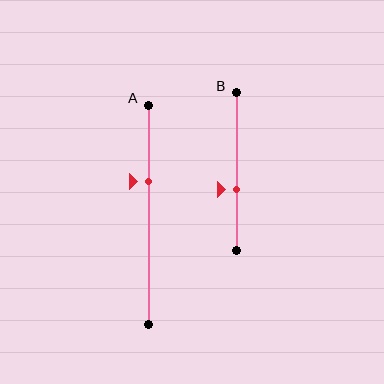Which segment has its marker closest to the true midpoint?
Segment B has its marker closest to the true midpoint.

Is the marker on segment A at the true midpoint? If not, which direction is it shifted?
No, the marker on segment A is shifted upward by about 15% of the segment length.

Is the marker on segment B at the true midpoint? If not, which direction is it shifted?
No, the marker on segment B is shifted downward by about 11% of the segment length.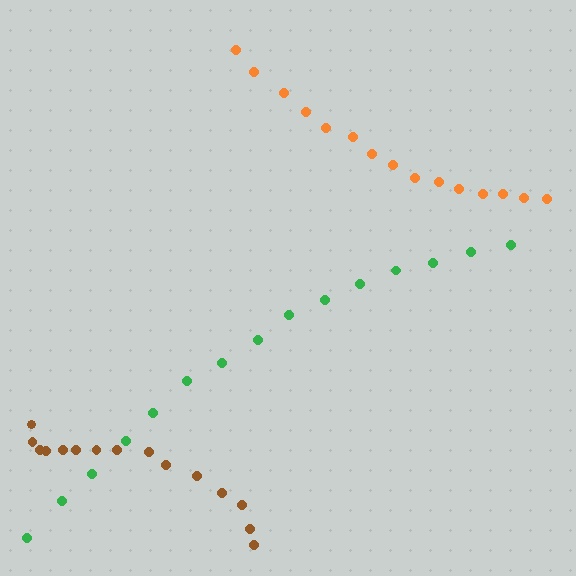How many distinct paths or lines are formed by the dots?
There are 3 distinct paths.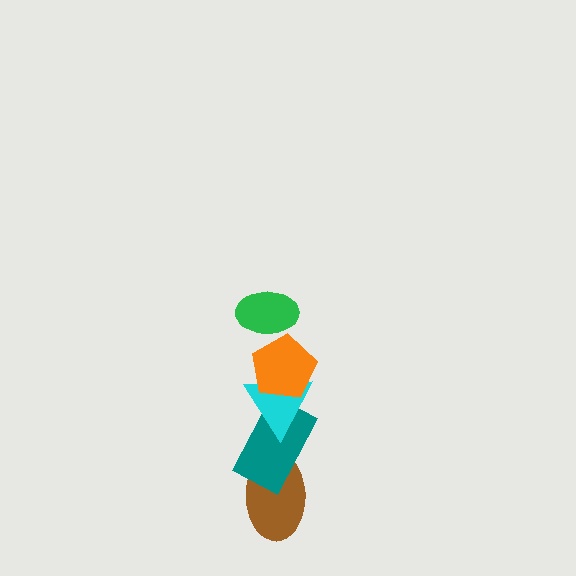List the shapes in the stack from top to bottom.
From top to bottom: the green ellipse, the orange pentagon, the cyan triangle, the teal rectangle, the brown ellipse.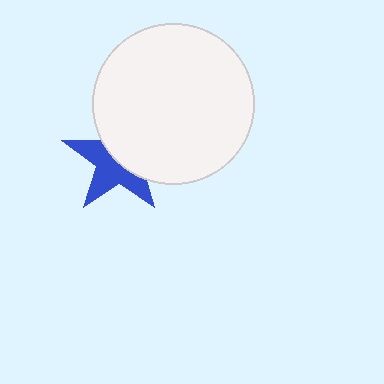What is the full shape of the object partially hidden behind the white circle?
The partially hidden object is a blue star.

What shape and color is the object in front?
The object in front is a white circle.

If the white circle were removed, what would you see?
You would see the complete blue star.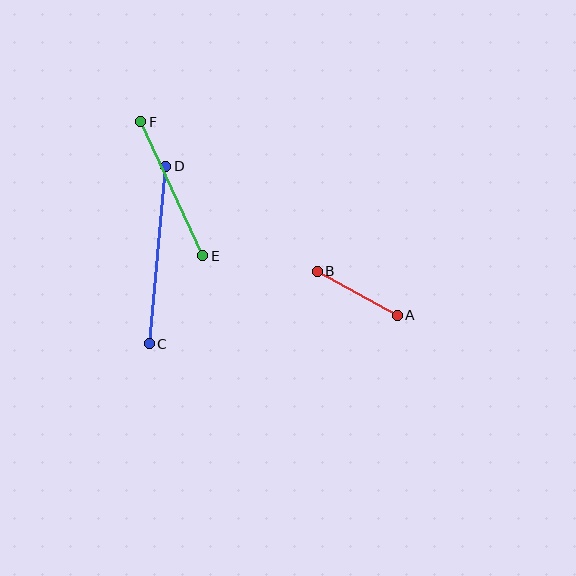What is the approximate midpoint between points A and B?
The midpoint is at approximately (357, 293) pixels.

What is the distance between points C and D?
The distance is approximately 178 pixels.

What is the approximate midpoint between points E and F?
The midpoint is at approximately (172, 189) pixels.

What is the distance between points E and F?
The distance is approximately 147 pixels.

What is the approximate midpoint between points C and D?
The midpoint is at approximately (158, 255) pixels.